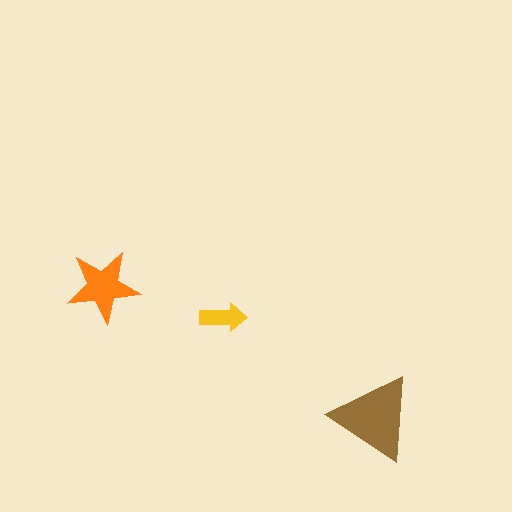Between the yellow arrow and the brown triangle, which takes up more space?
The brown triangle.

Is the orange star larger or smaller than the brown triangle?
Smaller.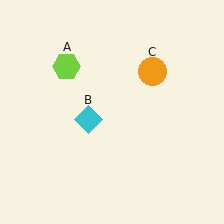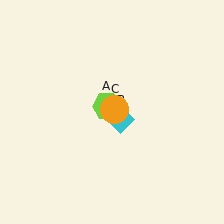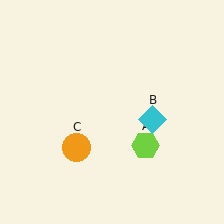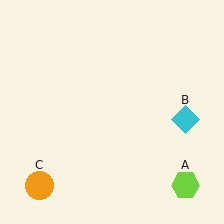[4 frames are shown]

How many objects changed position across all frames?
3 objects changed position: lime hexagon (object A), cyan diamond (object B), orange circle (object C).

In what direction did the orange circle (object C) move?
The orange circle (object C) moved down and to the left.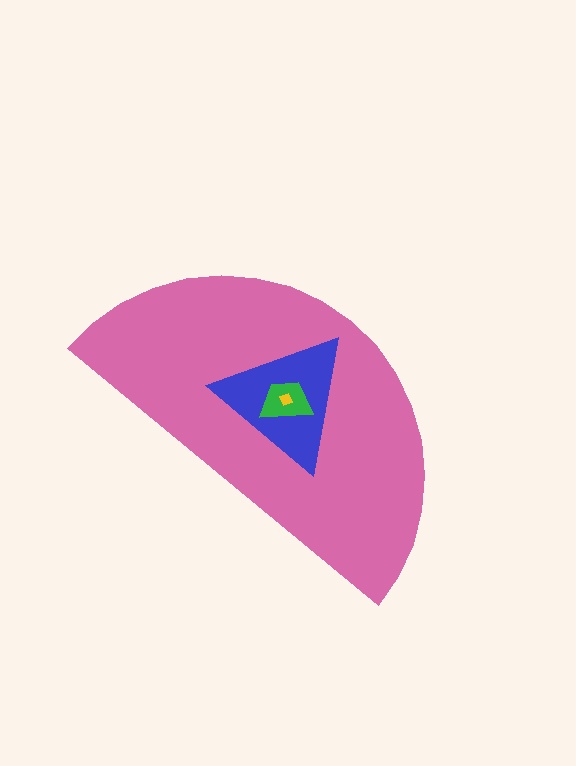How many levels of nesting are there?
4.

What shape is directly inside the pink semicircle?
The blue triangle.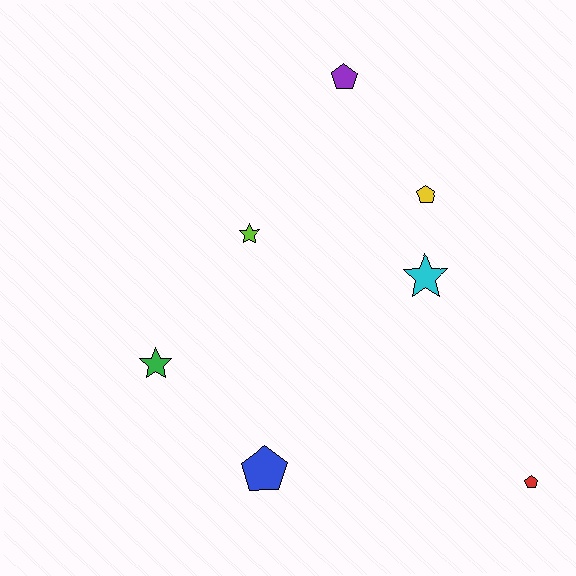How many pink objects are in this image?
There are no pink objects.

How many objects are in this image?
There are 7 objects.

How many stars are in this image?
There are 3 stars.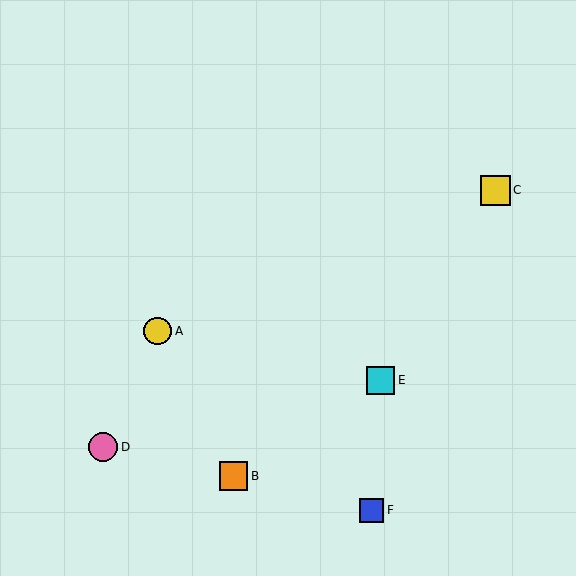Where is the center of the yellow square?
The center of the yellow square is at (495, 190).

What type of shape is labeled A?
Shape A is a yellow circle.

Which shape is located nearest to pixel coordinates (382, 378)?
The cyan square (labeled E) at (380, 380) is nearest to that location.